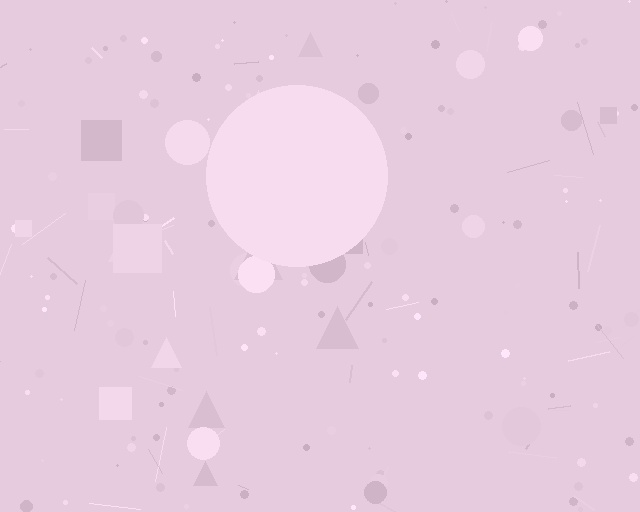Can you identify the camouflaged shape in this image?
The camouflaged shape is a circle.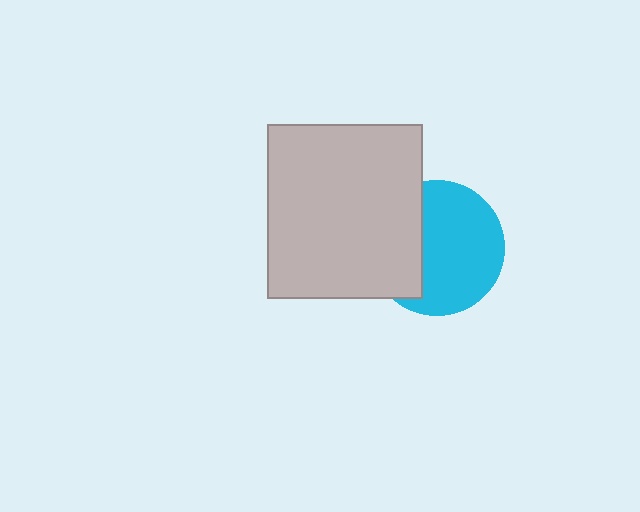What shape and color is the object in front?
The object in front is a light gray rectangle.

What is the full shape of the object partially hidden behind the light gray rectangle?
The partially hidden object is a cyan circle.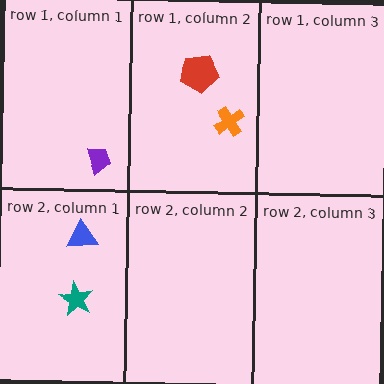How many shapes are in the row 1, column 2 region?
2.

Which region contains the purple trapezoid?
The row 1, column 1 region.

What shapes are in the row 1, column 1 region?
The purple trapezoid.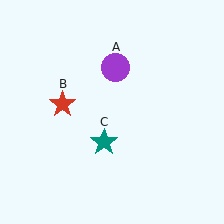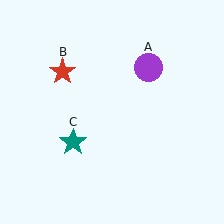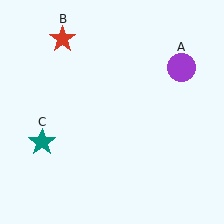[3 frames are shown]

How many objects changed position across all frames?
3 objects changed position: purple circle (object A), red star (object B), teal star (object C).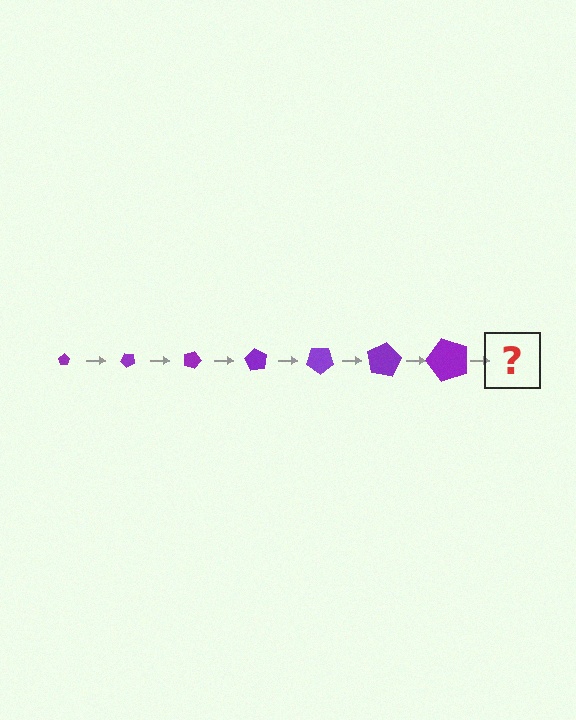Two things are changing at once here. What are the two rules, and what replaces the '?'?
The two rules are that the pentagon grows larger each step and it rotates 45 degrees each step. The '?' should be a pentagon, larger than the previous one and rotated 315 degrees from the start.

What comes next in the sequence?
The next element should be a pentagon, larger than the previous one and rotated 315 degrees from the start.